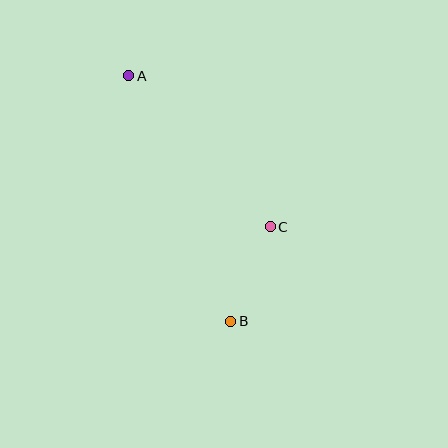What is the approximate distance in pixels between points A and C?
The distance between A and C is approximately 207 pixels.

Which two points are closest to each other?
Points B and C are closest to each other.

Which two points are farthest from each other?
Points A and B are farthest from each other.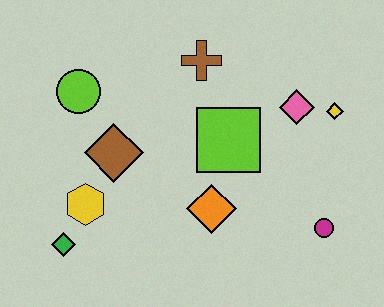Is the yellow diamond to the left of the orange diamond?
No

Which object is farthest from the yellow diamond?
The green diamond is farthest from the yellow diamond.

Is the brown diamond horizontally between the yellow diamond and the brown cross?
No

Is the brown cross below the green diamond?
No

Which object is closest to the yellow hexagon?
The green diamond is closest to the yellow hexagon.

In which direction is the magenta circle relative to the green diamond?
The magenta circle is to the right of the green diamond.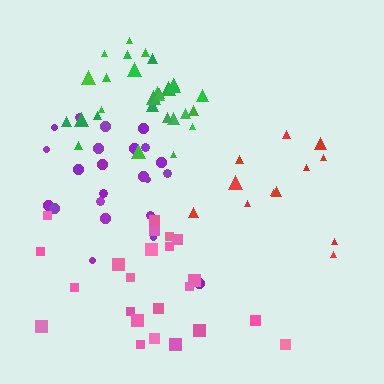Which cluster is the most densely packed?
Green.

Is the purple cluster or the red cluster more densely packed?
Purple.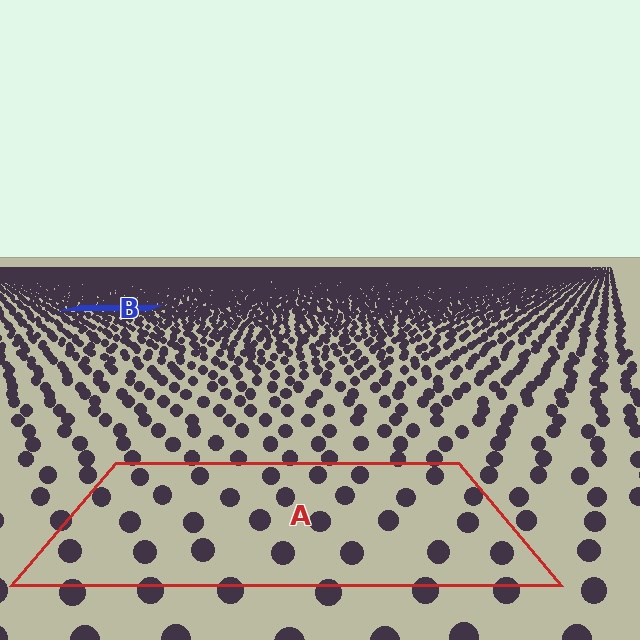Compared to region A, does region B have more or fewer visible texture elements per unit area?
Region B has more texture elements per unit area — they are packed more densely because it is farther away.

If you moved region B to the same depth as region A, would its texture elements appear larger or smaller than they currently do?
They would appear larger. At a closer depth, the same texture elements are projected at a bigger on-screen size.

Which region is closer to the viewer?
Region A is closer. The texture elements there are larger and more spread out.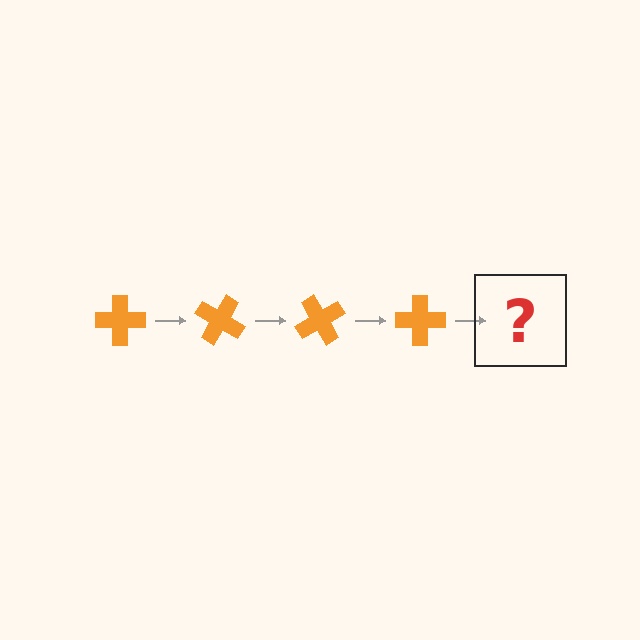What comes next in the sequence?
The next element should be an orange cross rotated 120 degrees.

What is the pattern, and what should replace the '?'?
The pattern is that the cross rotates 30 degrees each step. The '?' should be an orange cross rotated 120 degrees.